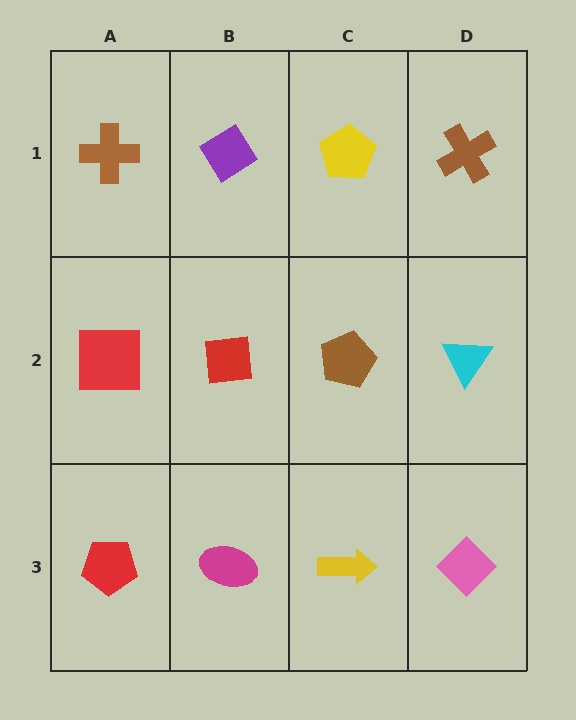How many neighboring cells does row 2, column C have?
4.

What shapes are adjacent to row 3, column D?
A cyan triangle (row 2, column D), a yellow arrow (row 3, column C).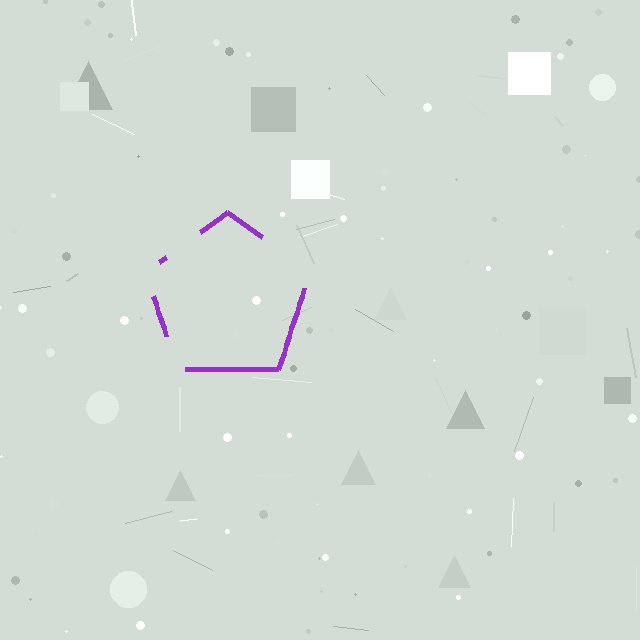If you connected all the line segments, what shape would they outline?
They would outline a pentagon.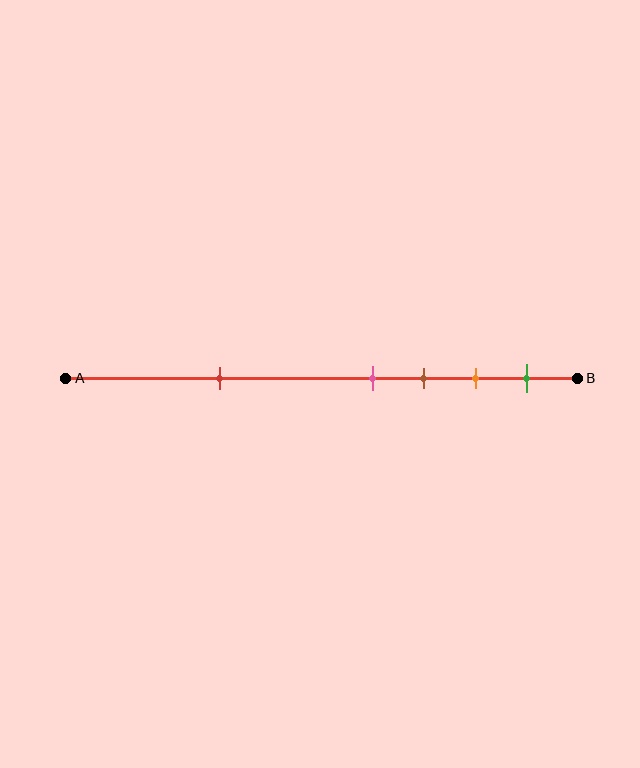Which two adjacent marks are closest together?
The pink and brown marks are the closest adjacent pair.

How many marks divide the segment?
There are 5 marks dividing the segment.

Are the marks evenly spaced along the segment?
No, the marks are not evenly spaced.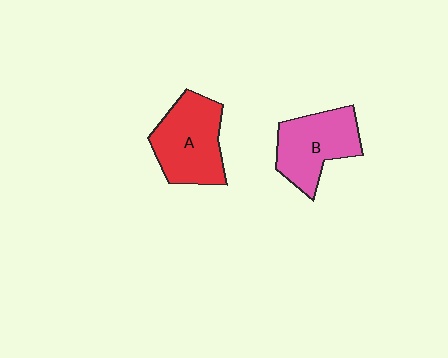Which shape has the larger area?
Shape A (red).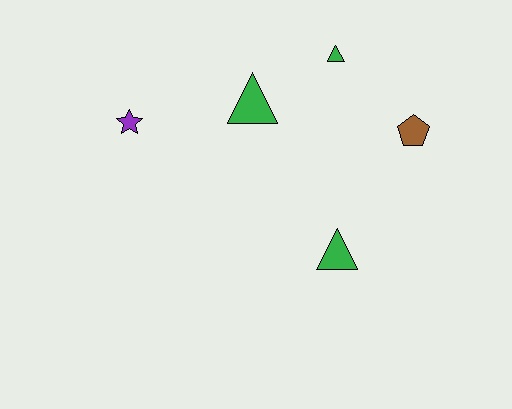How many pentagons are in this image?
There is 1 pentagon.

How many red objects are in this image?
There are no red objects.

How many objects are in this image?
There are 5 objects.